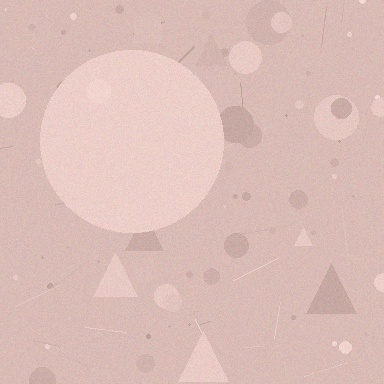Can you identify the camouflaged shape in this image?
The camouflaged shape is a circle.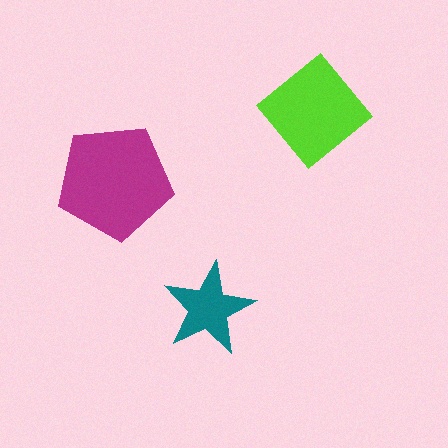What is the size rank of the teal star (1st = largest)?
3rd.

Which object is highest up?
The lime diamond is topmost.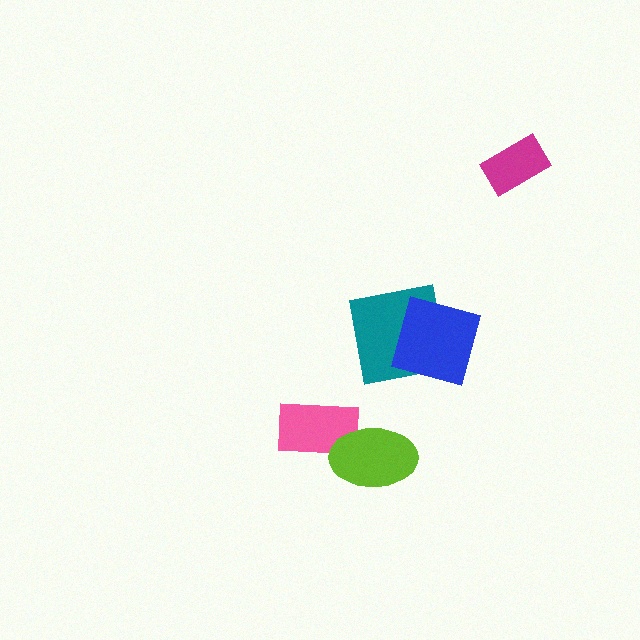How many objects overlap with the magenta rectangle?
0 objects overlap with the magenta rectangle.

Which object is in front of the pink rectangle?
The lime ellipse is in front of the pink rectangle.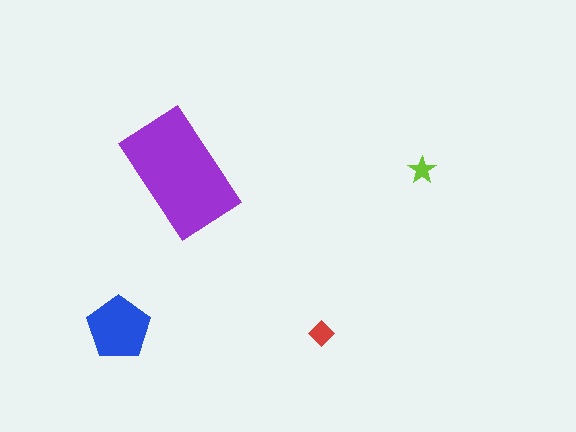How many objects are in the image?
There are 4 objects in the image.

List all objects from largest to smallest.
The purple rectangle, the blue pentagon, the red diamond, the lime star.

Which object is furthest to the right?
The lime star is rightmost.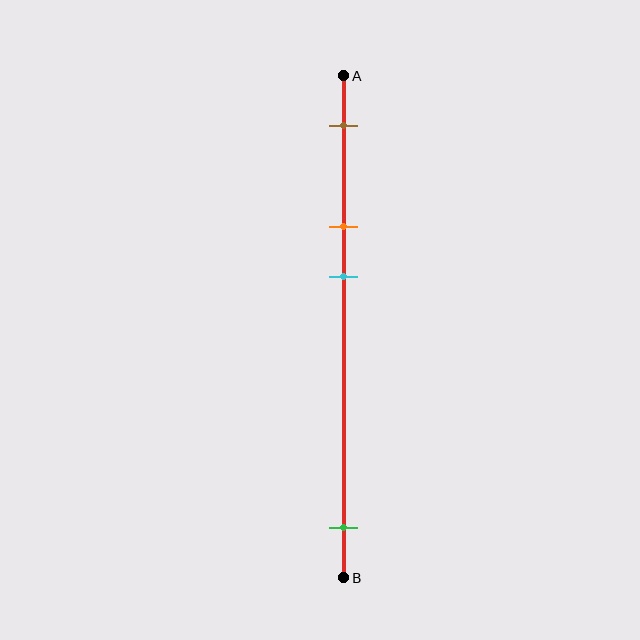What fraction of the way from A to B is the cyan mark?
The cyan mark is approximately 40% (0.4) of the way from A to B.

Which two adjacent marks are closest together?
The orange and cyan marks are the closest adjacent pair.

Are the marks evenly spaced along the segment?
No, the marks are not evenly spaced.